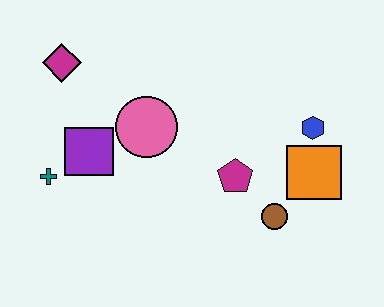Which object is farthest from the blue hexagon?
The teal cross is farthest from the blue hexagon.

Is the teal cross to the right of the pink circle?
No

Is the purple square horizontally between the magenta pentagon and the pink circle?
No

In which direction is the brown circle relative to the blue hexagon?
The brown circle is below the blue hexagon.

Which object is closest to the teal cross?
The purple square is closest to the teal cross.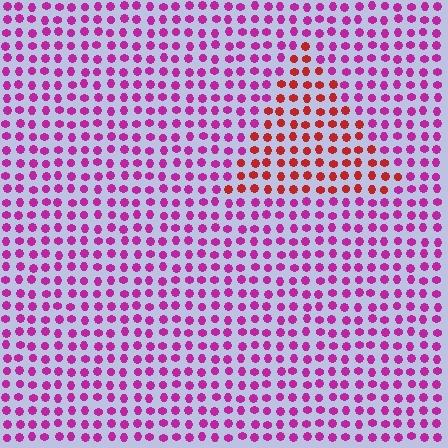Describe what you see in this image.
The image is filled with small magenta elements in a uniform arrangement. A triangle-shaped region is visible where the elements are tinted to a slightly different hue, forming a subtle color boundary.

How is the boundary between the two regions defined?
The boundary is defined purely by a slight shift in hue (about 47 degrees). Spacing, size, and orientation are identical on both sides.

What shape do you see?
I see a triangle.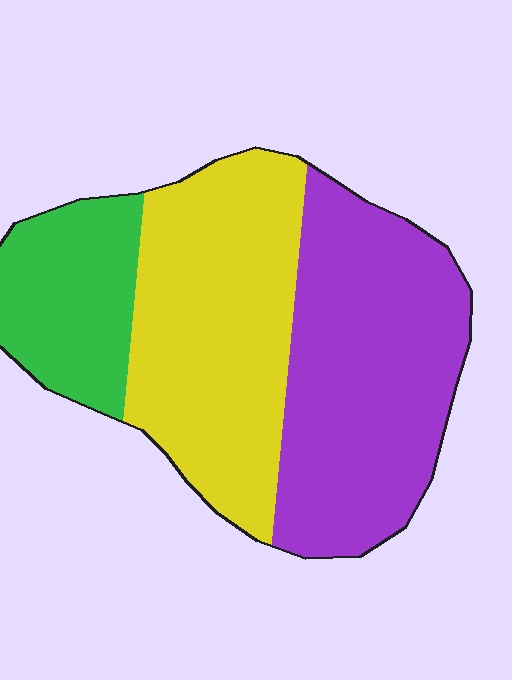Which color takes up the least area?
Green, at roughly 20%.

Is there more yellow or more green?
Yellow.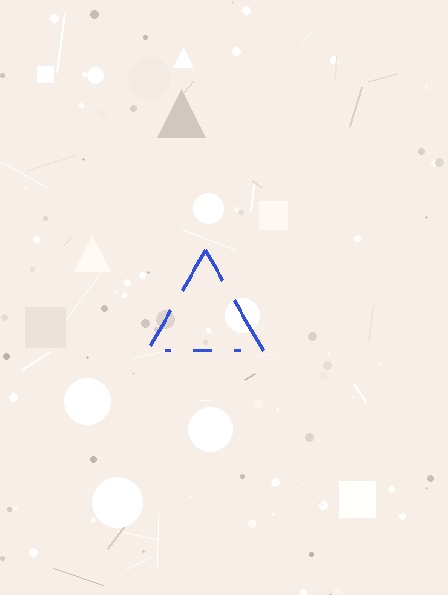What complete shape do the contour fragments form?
The contour fragments form a triangle.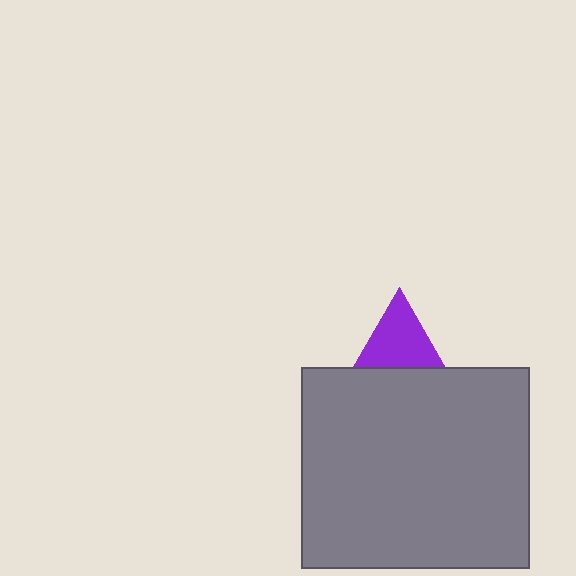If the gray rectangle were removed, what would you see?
You would see the complete purple triangle.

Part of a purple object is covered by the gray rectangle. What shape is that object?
It is a triangle.